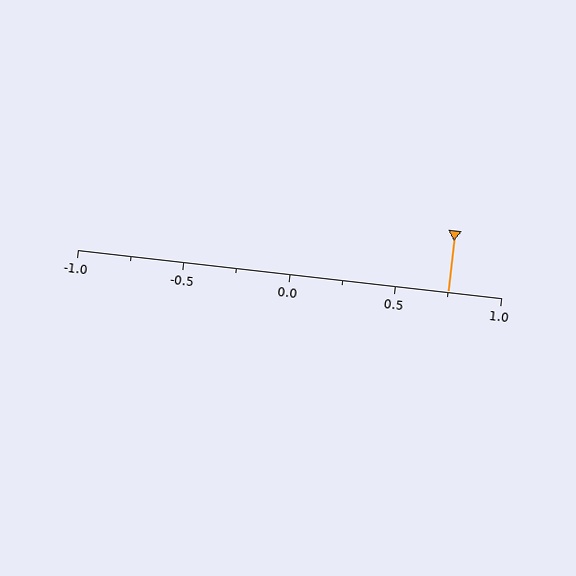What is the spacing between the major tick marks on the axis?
The major ticks are spaced 0.5 apart.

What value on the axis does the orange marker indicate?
The marker indicates approximately 0.75.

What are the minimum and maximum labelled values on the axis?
The axis runs from -1.0 to 1.0.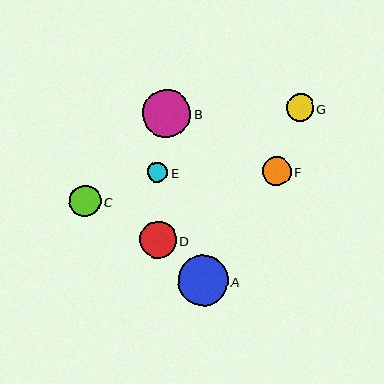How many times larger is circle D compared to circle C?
Circle D is approximately 1.2 times the size of circle C.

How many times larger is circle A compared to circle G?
Circle A is approximately 1.8 times the size of circle G.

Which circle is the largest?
Circle A is the largest with a size of approximately 50 pixels.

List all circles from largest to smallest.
From largest to smallest: A, B, D, C, F, G, E.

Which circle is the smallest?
Circle E is the smallest with a size of approximately 20 pixels.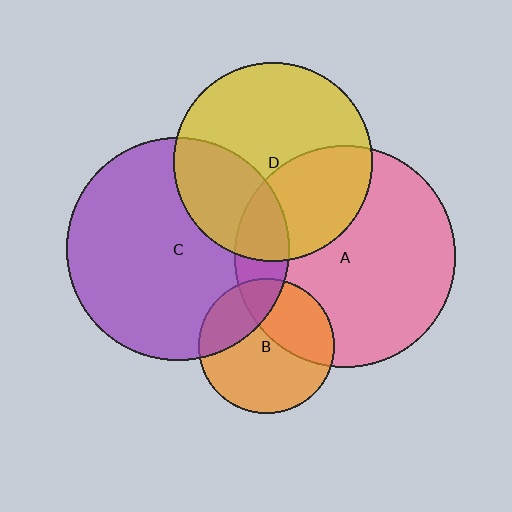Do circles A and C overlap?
Yes.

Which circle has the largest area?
Circle C (purple).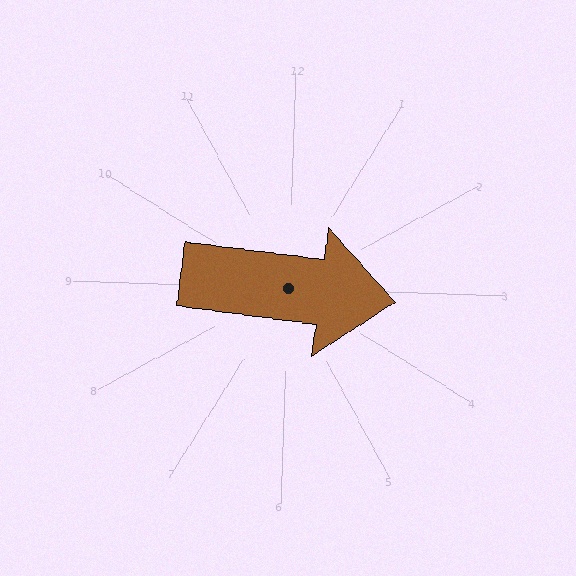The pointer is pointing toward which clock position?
Roughly 3 o'clock.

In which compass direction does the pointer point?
East.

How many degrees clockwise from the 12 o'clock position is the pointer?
Approximately 96 degrees.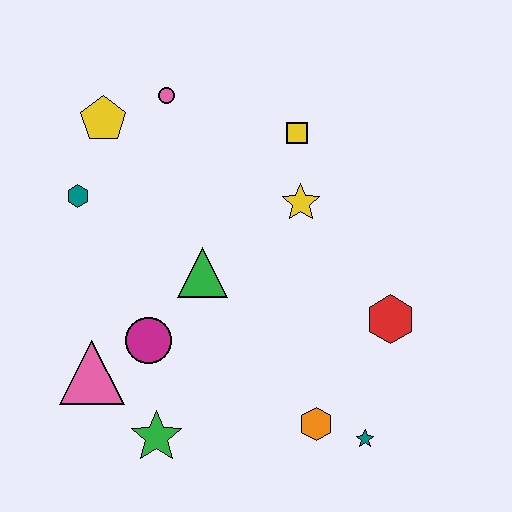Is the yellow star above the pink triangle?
Yes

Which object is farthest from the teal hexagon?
The teal star is farthest from the teal hexagon.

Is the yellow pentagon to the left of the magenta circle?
Yes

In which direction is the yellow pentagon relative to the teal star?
The yellow pentagon is above the teal star.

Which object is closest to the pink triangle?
The magenta circle is closest to the pink triangle.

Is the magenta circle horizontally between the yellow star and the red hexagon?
No